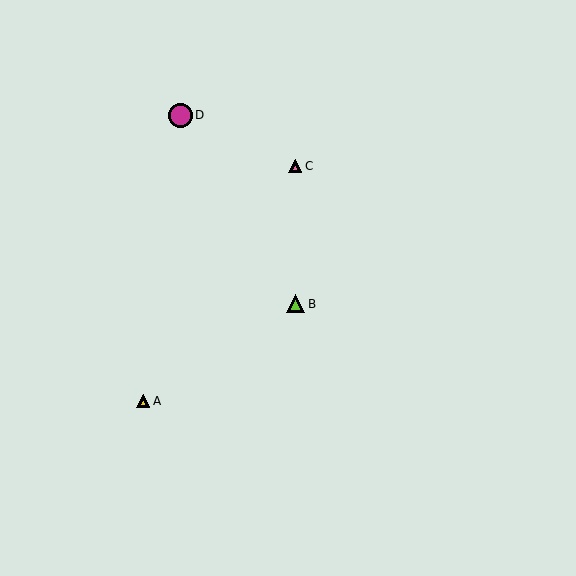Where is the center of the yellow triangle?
The center of the yellow triangle is at (143, 401).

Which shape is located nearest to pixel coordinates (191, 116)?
The magenta circle (labeled D) at (181, 115) is nearest to that location.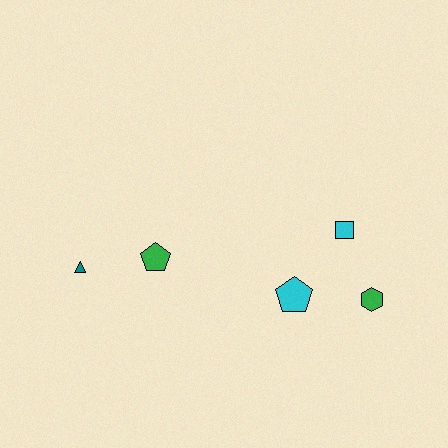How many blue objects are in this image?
There are no blue objects.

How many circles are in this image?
There are no circles.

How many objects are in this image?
There are 5 objects.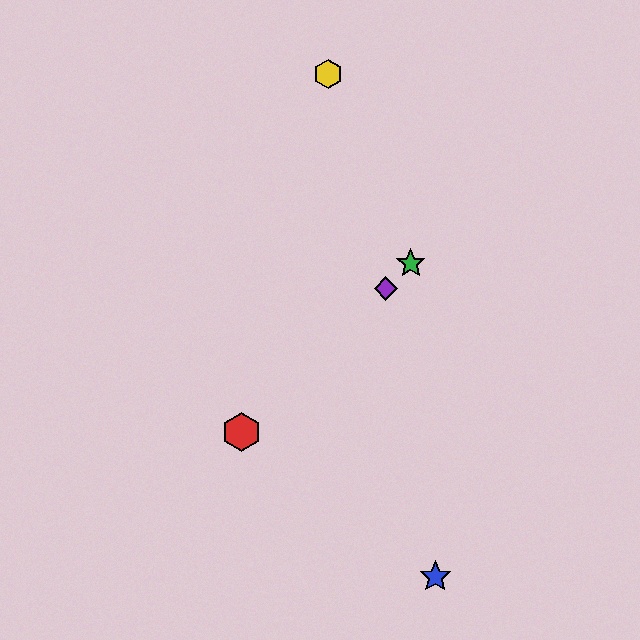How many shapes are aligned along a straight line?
3 shapes (the red hexagon, the green star, the purple diamond) are aligned along a straight line.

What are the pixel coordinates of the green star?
The green star is at (411, 263).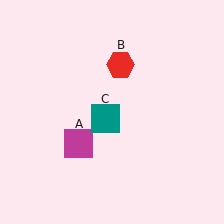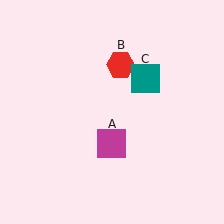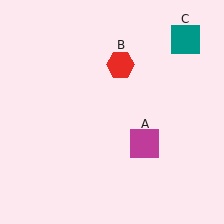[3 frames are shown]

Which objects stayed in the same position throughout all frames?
Red hexagon (object B) remained stationary.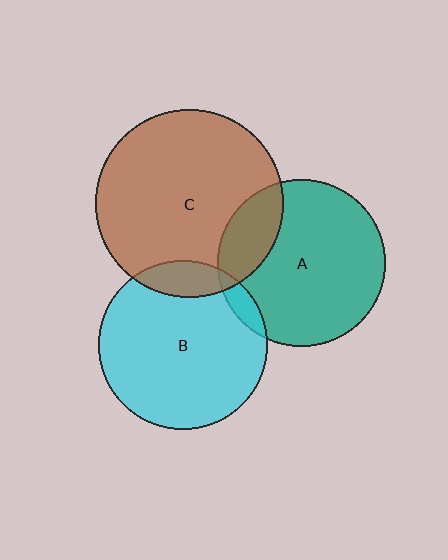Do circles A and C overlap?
Yes.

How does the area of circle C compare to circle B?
Approximately 1.2 times.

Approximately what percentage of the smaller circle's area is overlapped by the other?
Approximately 20%.